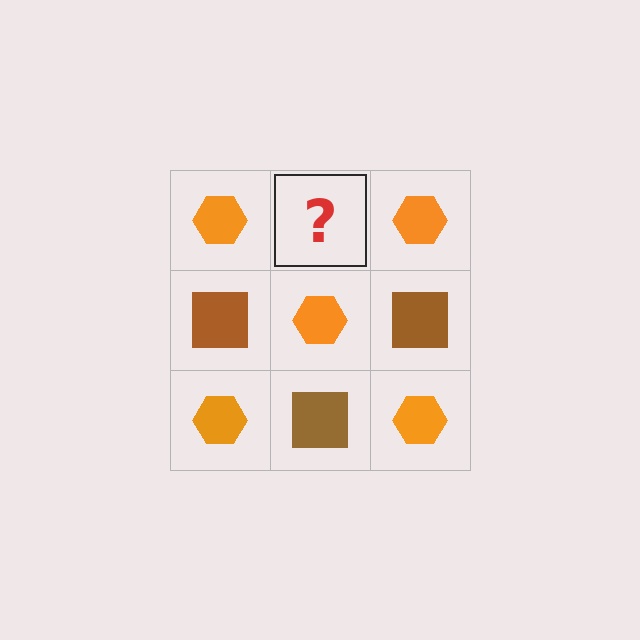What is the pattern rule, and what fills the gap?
The rule is that it alternates orange hexagon and brown square in a checkerboard pattern. The gap should be filled with a brown square.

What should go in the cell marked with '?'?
The missing cell should contain a brown square.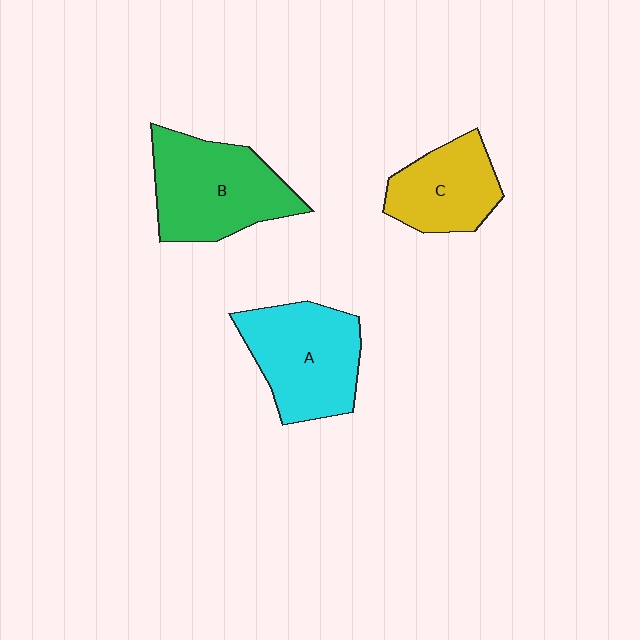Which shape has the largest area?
Shape B (green).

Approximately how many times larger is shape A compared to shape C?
Approximately 1.4 times.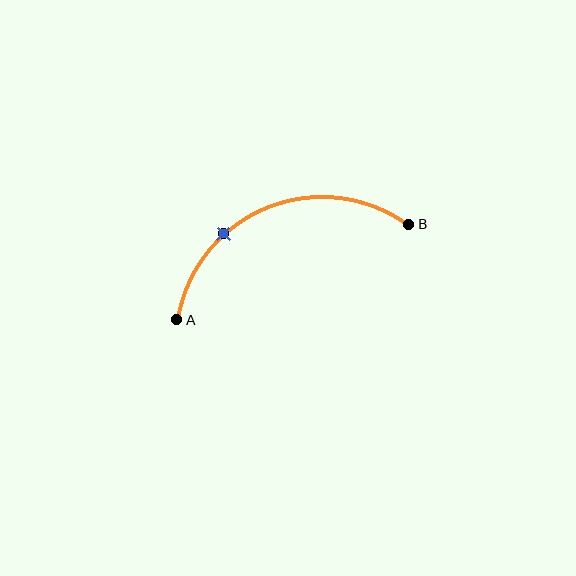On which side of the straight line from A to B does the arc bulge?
The arc bulges above the straight line connecting A and B.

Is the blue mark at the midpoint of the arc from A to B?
No. The blue mark lies on the arc but is closer to endpoint A. The arc midpoint would be at the point on the curve equidistant along the arc from both A and B.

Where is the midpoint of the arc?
The arc midpoint is the point on the curve farthest from the straight line joining A and B. It sits above that line.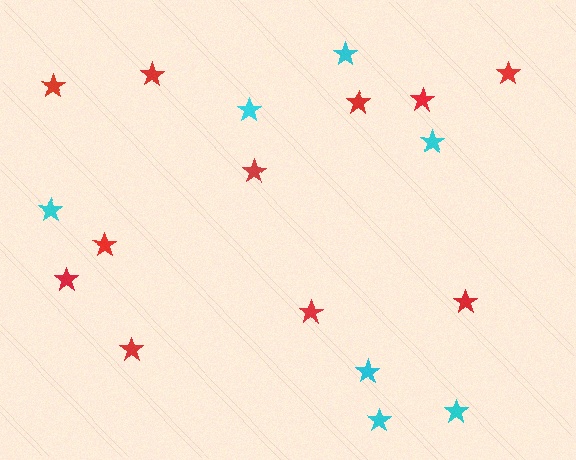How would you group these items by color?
There are 2 groups: one group of cyan stars (7) and one group of red stars (11).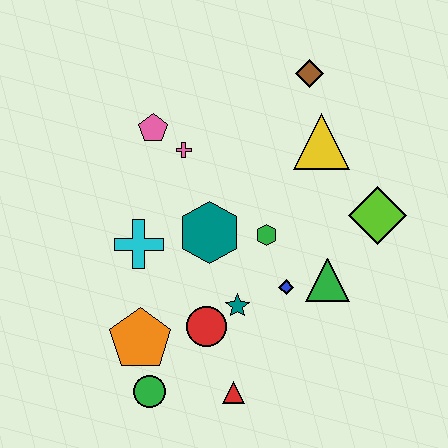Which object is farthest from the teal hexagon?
The brown diamond is farthest from the teal hexagon.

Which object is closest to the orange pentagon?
The green circle is closest to the orange pentagon.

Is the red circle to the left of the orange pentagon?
No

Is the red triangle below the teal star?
Yes